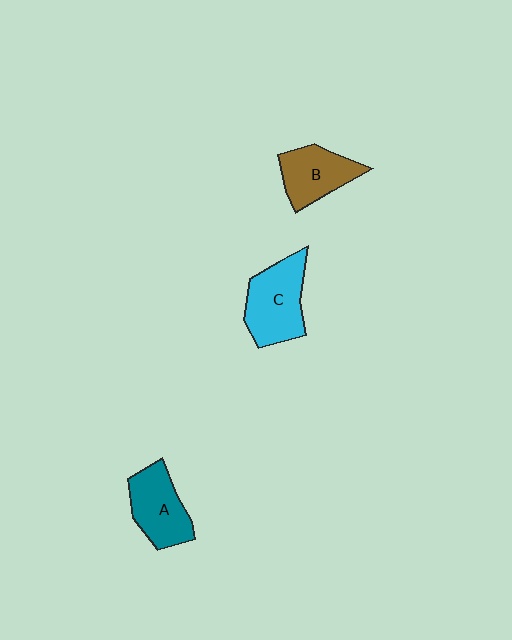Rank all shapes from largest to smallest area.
From largest to smallest: C (cyan), A (teal), B (brown).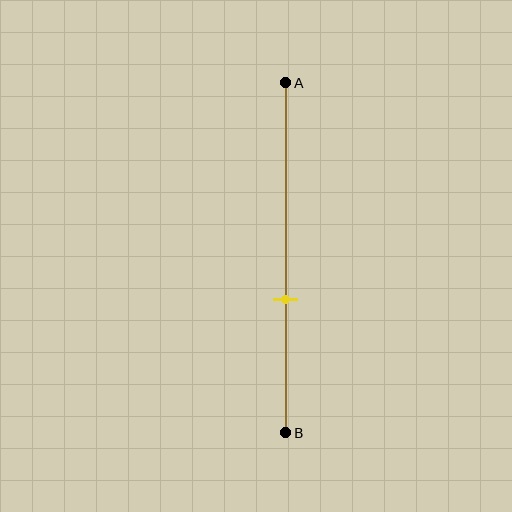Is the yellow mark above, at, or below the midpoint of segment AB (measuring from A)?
The yellow mark is below the midpoint of segment AB.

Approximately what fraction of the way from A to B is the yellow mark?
The yellow mark is approximately 60% of the way from A to B.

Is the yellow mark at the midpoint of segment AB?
No, the mark is at about 60% from A, not at the 50% midpoint.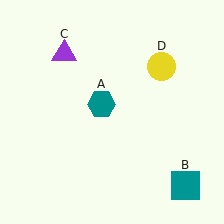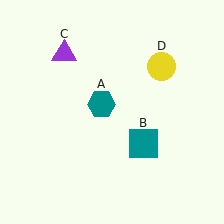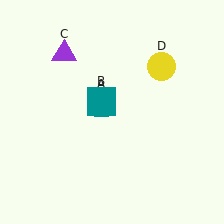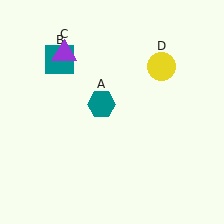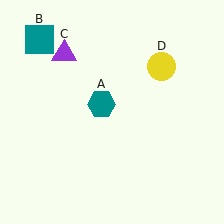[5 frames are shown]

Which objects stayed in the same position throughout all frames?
Teal hexagon (object A) and purple triangle (object C) and yellow circle (object D) remained stationary.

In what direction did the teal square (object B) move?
The teal square (object B) moved up and to the left.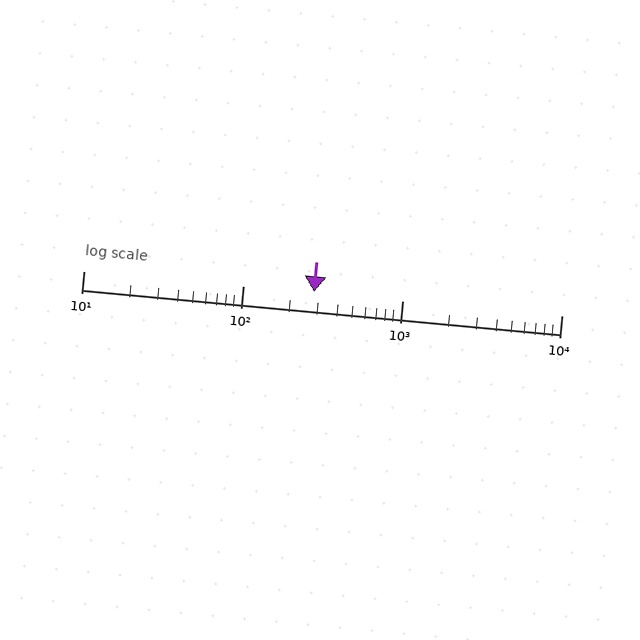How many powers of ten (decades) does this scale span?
The scale spans 3 decades, from 10 to 10000.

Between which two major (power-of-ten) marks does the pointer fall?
The pointer is between 100 and 1000.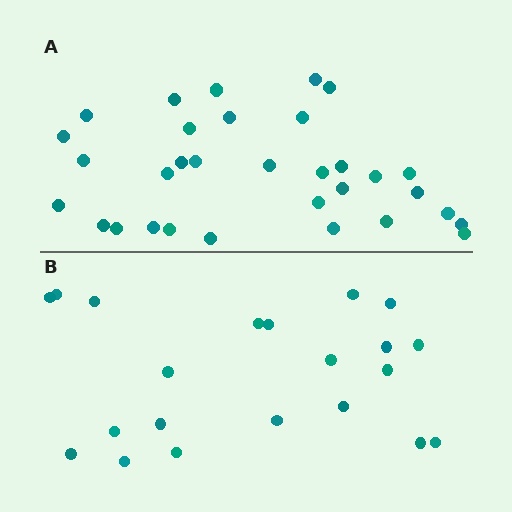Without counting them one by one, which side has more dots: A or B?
Region A (the top region) has more dots.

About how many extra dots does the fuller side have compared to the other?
Region A has roughly 12 or so more dots than region B.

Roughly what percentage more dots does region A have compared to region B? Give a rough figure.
About 50% more.